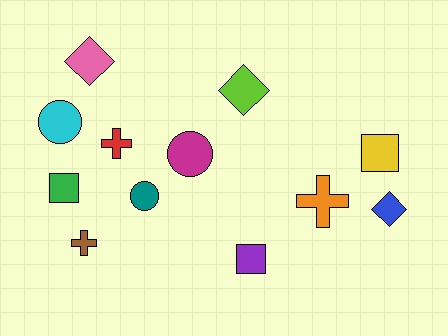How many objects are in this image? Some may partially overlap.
There are 12 objects.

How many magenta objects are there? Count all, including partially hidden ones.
There is 1 magenta object.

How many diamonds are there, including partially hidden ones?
There are 3 diamonds.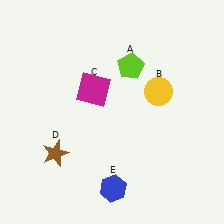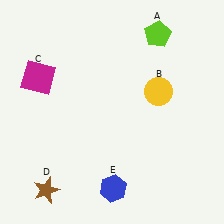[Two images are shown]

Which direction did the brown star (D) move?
The brown star (D) moved down.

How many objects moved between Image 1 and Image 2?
3 objects moved between the two images.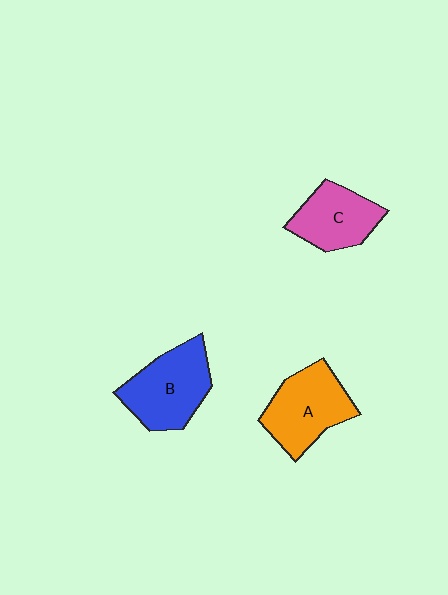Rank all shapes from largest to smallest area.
From largest to smallest: B (blue), A (orange), C (pink).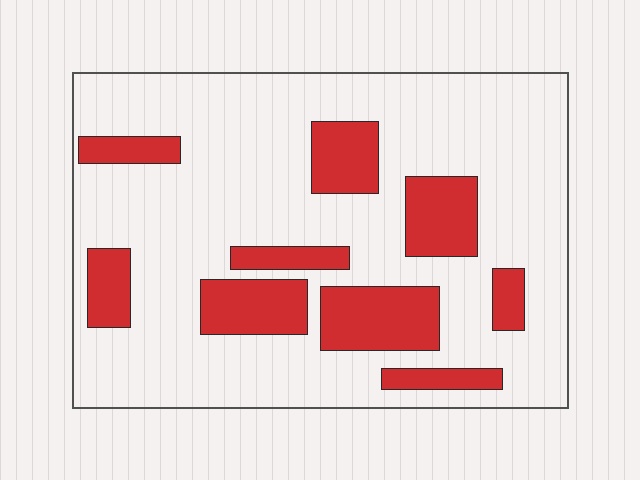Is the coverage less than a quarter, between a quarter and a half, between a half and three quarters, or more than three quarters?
Less than a quarter.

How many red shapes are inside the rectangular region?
9.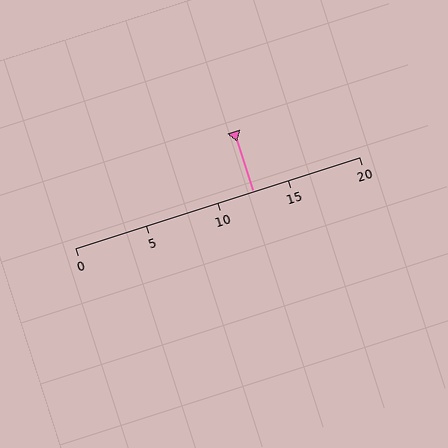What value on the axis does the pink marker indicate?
The marker indicates approximately 12.5.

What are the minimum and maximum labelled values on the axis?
The axis runs from 0 to 20.